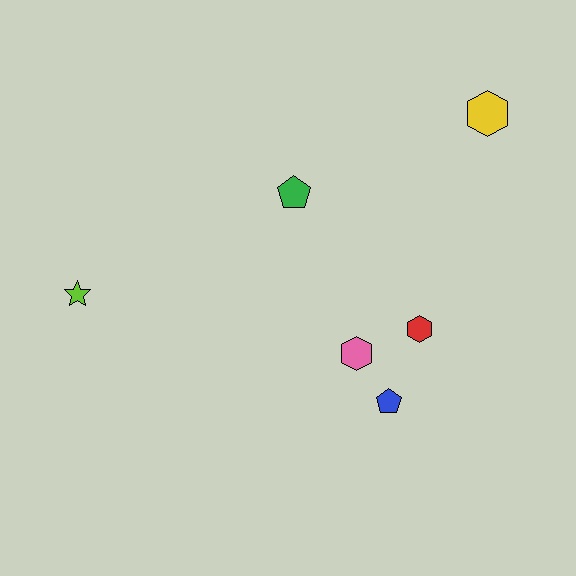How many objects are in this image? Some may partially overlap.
There are 6 objects.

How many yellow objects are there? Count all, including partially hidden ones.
There is 1 yellow object.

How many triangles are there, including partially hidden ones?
There are no triangles.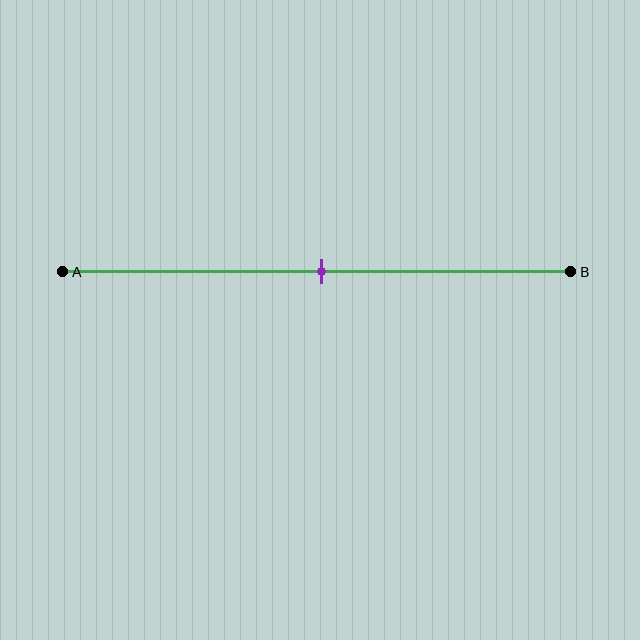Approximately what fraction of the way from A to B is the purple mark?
The purple mark is approximately 50% of the way from A to B.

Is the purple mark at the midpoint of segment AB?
Yes, the mark is approximately at the midpoint.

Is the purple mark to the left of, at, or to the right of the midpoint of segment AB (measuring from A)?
The purple mark is approximately at the midpoint of segment AB.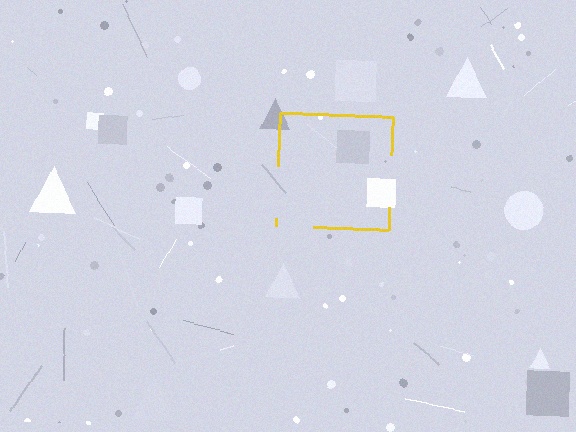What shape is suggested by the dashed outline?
The dashed outline suggests a square.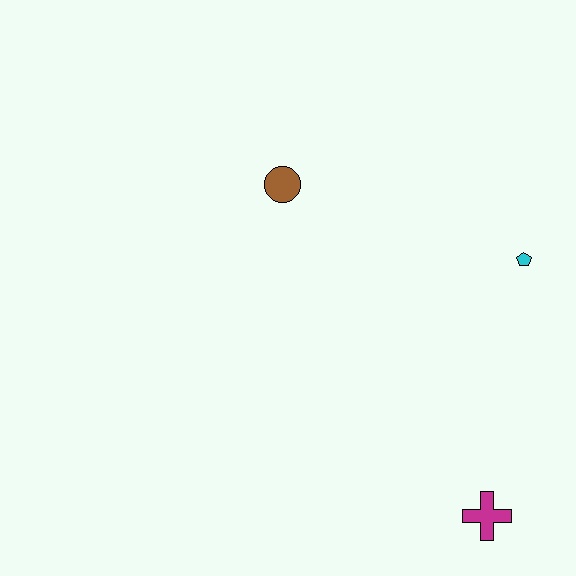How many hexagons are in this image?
There are no hexagons.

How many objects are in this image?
There are 3 objects.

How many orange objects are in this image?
There are no orange objects.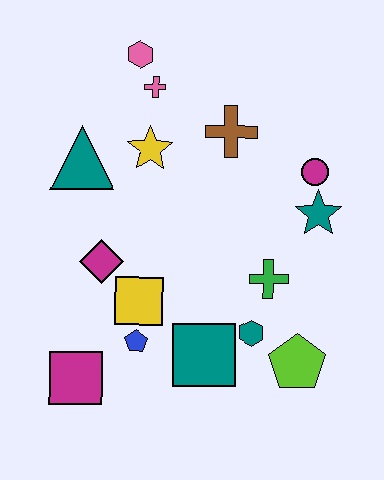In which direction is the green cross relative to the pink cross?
The green cross is below the pink cross.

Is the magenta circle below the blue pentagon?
No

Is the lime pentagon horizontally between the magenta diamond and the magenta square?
No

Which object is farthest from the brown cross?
The magenta square is farthest from the brown cross.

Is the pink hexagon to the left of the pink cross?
Yes